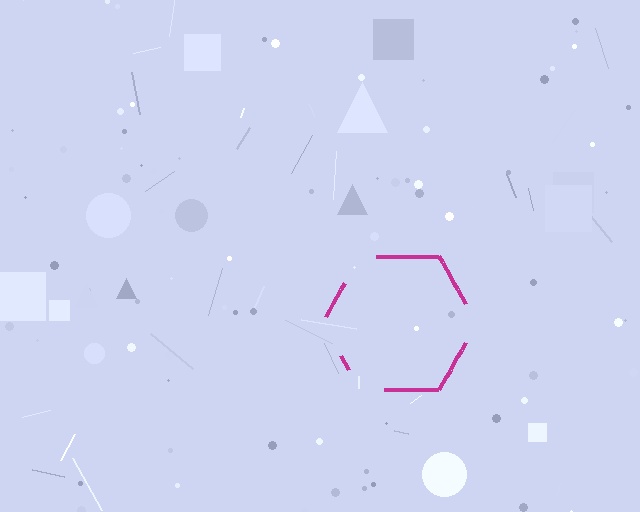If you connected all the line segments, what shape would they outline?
They would outline a hexagon.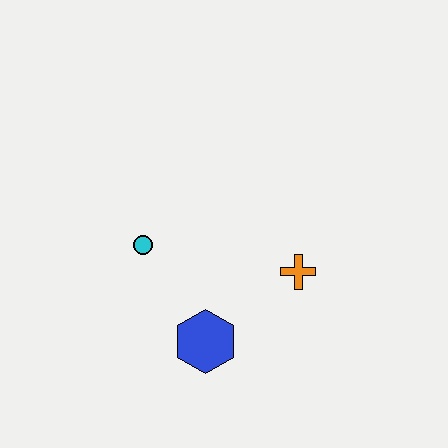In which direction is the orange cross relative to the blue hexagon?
The orange cross is to the right of the blue hexagon.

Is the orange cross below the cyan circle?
Yes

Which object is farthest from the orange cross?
The cyan circle is farthest from the orange cross.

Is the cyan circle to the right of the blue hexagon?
No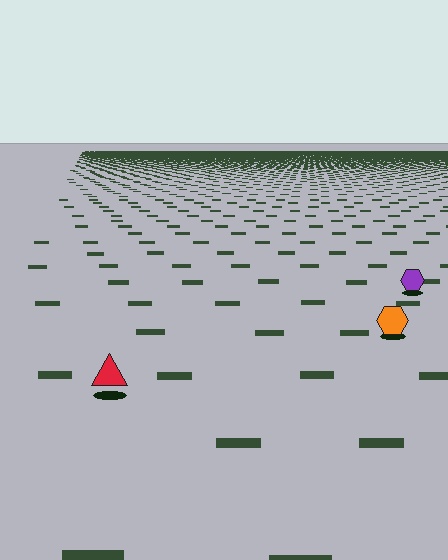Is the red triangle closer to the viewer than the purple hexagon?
Yes. The red triangle is closer — you can tell from the texture gradient: the ground texture is coarser near it.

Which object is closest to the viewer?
The red triangle is closest. The texture marks near it are larger and more spread out.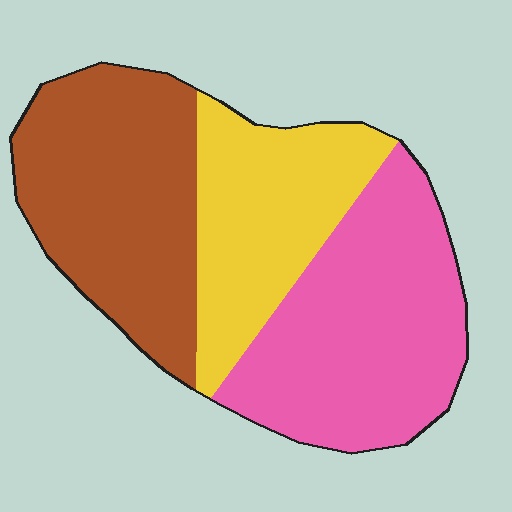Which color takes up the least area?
Yellow, at roughly 25%.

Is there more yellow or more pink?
Pink.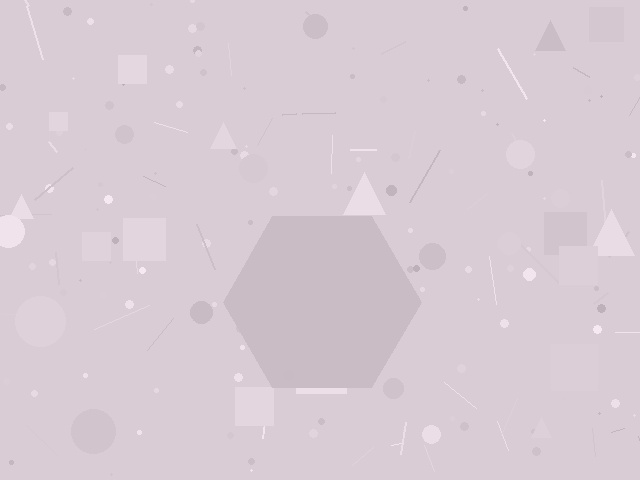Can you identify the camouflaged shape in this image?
The camouflaged shape is a hexagon.